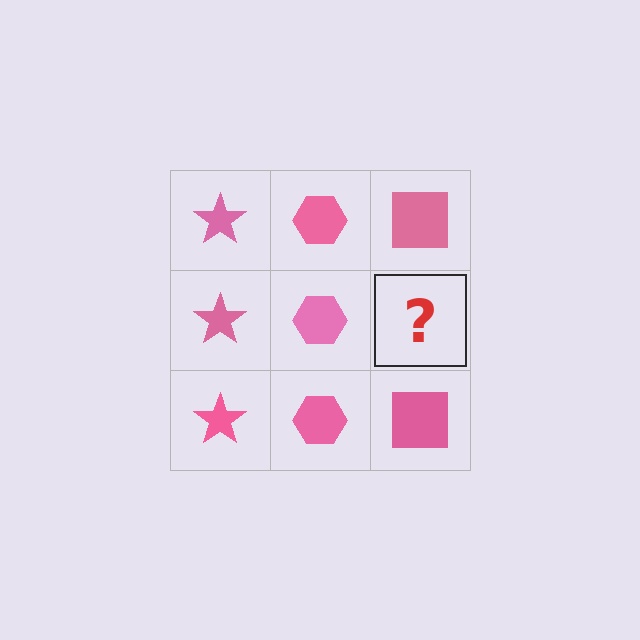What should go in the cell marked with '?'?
The missing cell should contain a pink square.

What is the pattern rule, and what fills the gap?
The rule is that each column has a consistent shape. The gap should be filled with a pink square.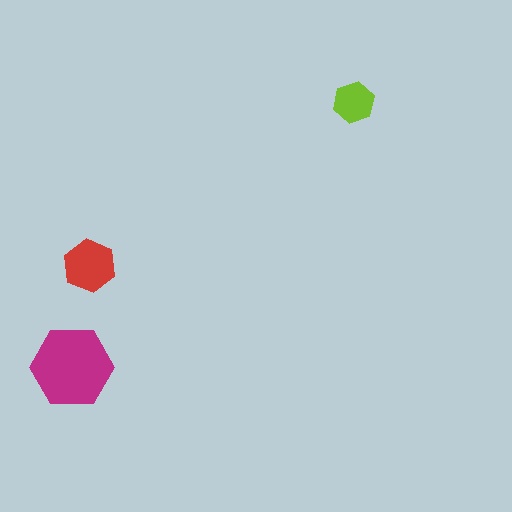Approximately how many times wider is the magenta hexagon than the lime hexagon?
About 2 times wider.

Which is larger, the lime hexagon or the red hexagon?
The red one.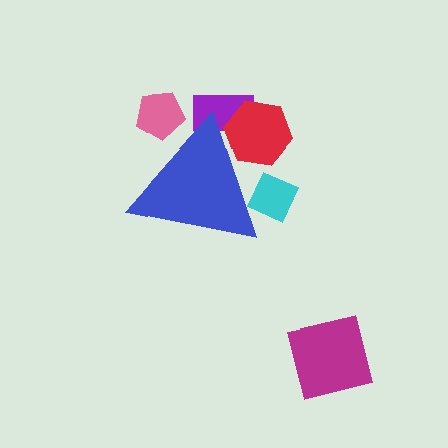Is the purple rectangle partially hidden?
Yes, the purple rectangle is partially hidden behind the blue triangle.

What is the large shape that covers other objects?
A blue triangle.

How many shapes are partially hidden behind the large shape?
4 shapes are partially hidden.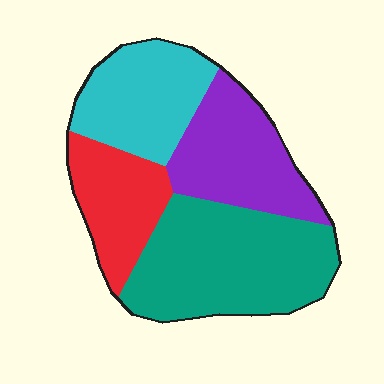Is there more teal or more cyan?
Teal.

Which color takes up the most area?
Teal, at roughly 35%.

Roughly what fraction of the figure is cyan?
Cyan covers 22% of the figure.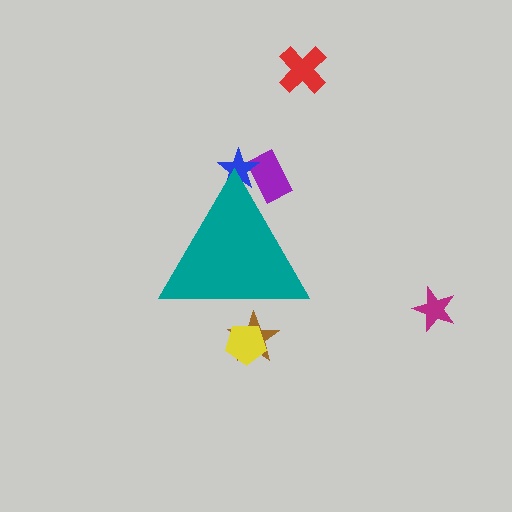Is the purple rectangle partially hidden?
Yes, the purple rectangle is partially hidden behind the teal triangle.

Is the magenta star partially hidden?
No, the magenta star is fully visible.